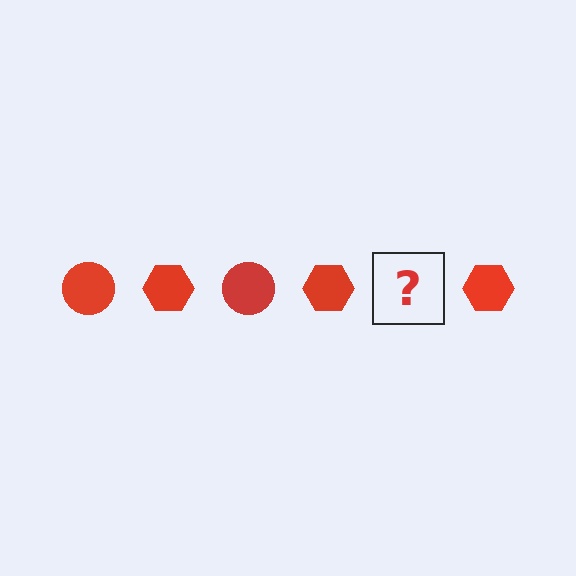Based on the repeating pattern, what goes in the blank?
The blank should be a red circle.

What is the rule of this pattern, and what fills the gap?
The rule is that the pattern cycles through circle, hexagon shapes in red. The gap should be filled with a red circle.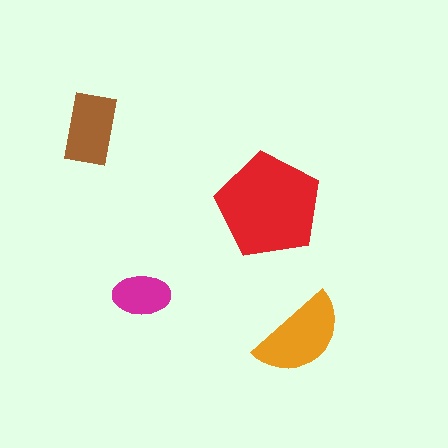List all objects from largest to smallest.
The red pentagon, the orange semicircle, the brown rectangle, the magenta ellipse.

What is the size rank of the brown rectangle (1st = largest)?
3rd.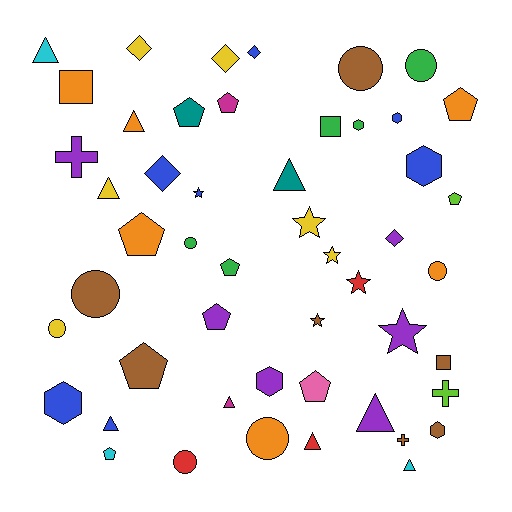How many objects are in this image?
There are 50 objects.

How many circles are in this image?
There are 8 circles.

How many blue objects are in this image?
There are 7 blue objects.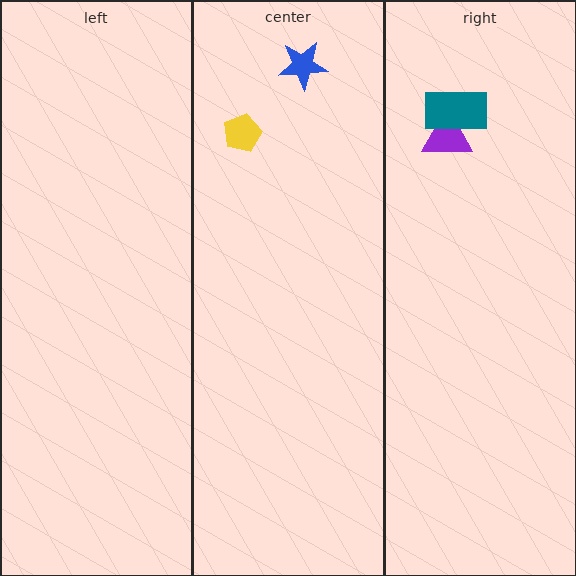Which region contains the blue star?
The center region.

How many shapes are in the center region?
2.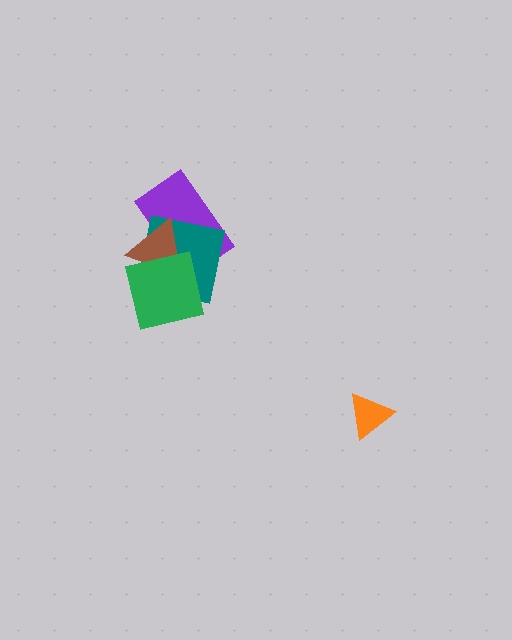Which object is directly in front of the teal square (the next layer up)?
The brown triangle is directly in front of the teal square.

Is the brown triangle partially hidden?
Yes, it is partially covered by another shape.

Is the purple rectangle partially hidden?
Yes, it is partially covered by another shape.